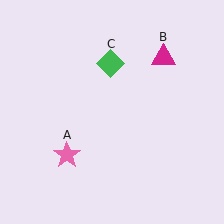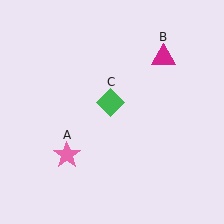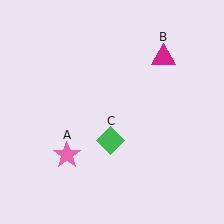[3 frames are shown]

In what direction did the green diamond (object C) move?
The green diamond (object C) moved down.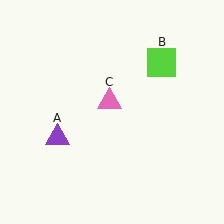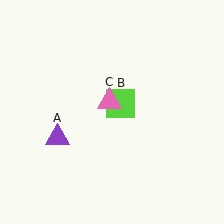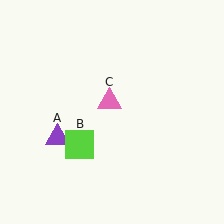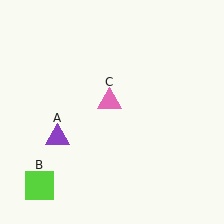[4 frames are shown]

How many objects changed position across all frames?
1 object changed position: lime square (object B).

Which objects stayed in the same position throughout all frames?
Purple triangle (object A) and pink triangle (object C) remained stationary.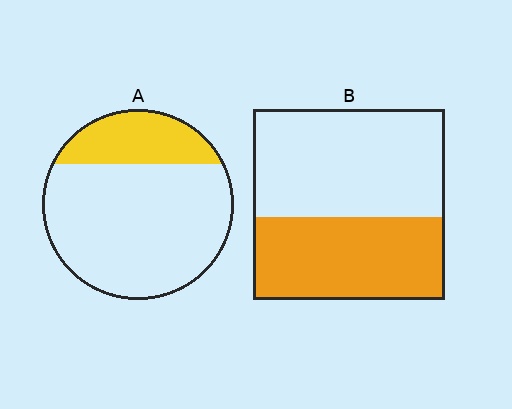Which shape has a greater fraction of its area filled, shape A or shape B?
Shape B.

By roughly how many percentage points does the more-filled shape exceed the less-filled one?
By roughly 20 percentage points (B over A).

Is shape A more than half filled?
No.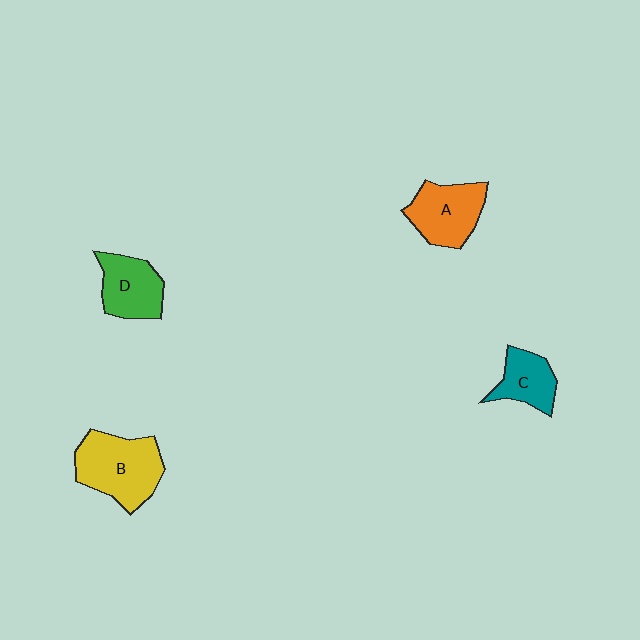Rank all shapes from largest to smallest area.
From largest to smallest: B (yellow), A (orange), D (green), C (teal).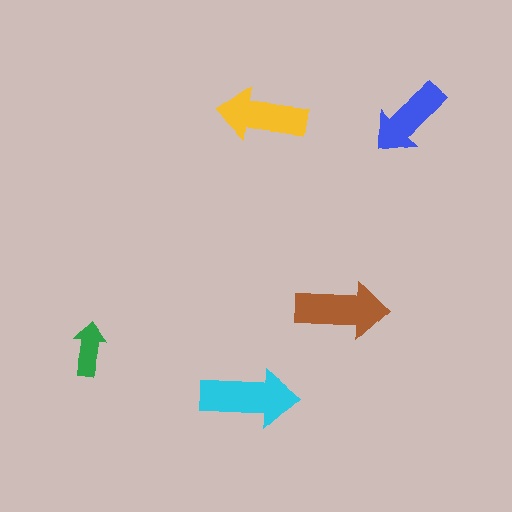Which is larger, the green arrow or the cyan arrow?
The cyan one.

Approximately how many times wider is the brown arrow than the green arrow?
About 1.5 times wider.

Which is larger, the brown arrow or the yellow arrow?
The brown one.